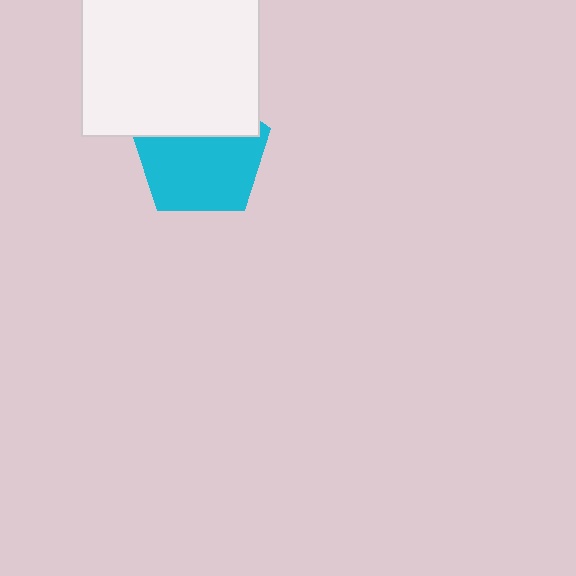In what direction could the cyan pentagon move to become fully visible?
The cyan pentagon could move down. That would shift it out from behind the white square entirely.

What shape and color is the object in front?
The object in front is a white square.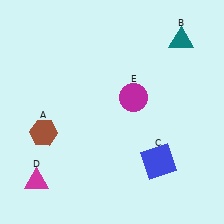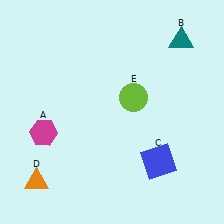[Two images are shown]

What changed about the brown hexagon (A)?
In Image 1, A is brown. In Image 2, it changed to magenta.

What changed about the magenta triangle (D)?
In Image 1, D is magenta. In Image 2, it changed to orange.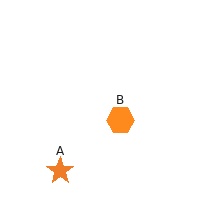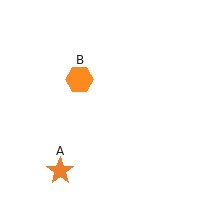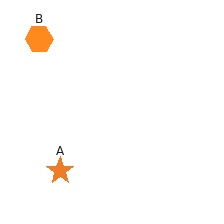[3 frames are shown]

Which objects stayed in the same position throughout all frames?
Orange star (object A) remained stationary.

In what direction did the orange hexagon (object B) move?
The orange hexagon (object B) moved up and to the left.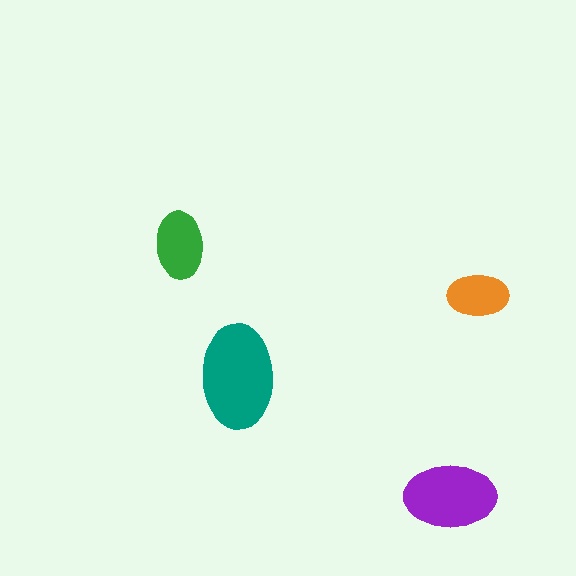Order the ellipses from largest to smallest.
the teal one, the purple one, the green one, the orange one.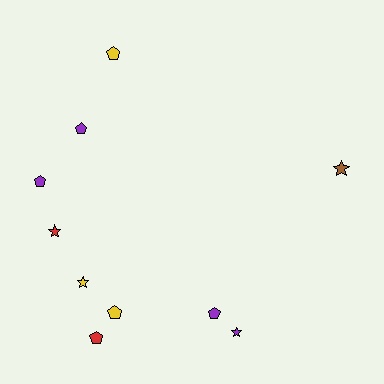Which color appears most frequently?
Purple, with 4 objects.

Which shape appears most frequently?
Pentagon, with 6 objects.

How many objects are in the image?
There are 10 objects.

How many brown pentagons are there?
There are no brown pentagons.